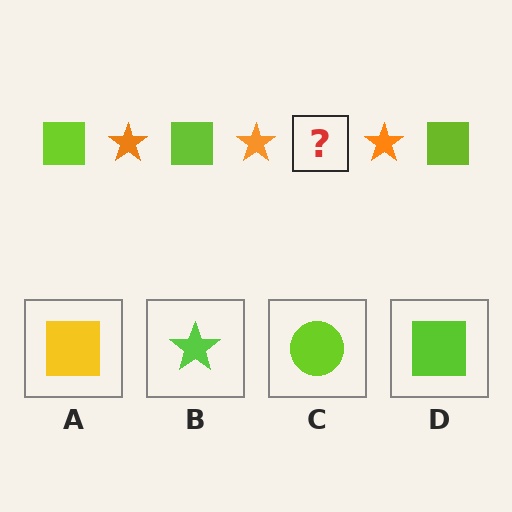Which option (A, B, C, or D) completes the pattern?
D.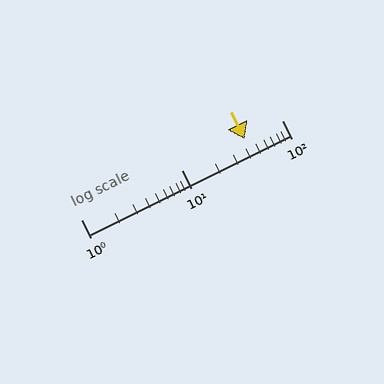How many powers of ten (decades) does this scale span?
The scale spans 2 decades, from 1 to 100.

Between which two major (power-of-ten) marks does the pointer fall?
The pointer is between 10 and 100.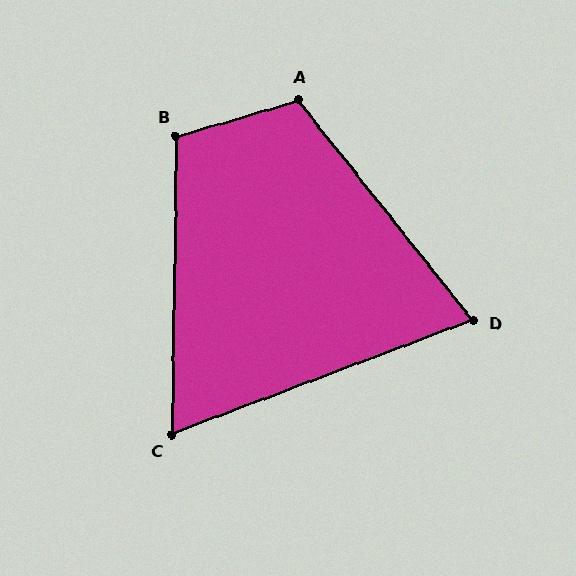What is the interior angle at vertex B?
Approximately 108 degrees (obtuse).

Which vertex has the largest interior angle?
A, at approximately 112 degrees.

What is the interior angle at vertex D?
Approximately 72 degrees (acute).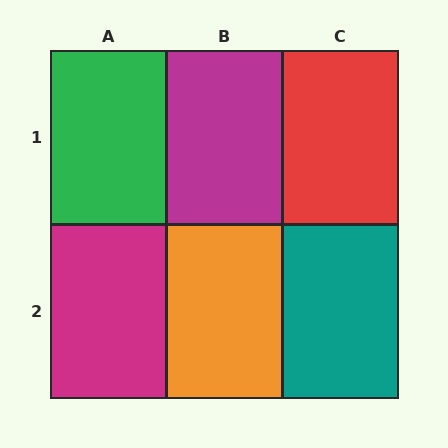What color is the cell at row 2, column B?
Orange.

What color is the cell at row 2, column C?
Teal.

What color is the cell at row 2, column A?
Magenta.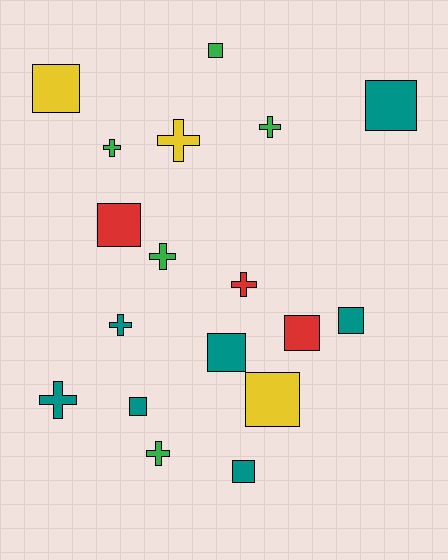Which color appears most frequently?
Teal, with 7 objects.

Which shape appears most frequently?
Square, with 10 objects.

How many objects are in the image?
There are 18 objects.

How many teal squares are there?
There are 5 teal squares.